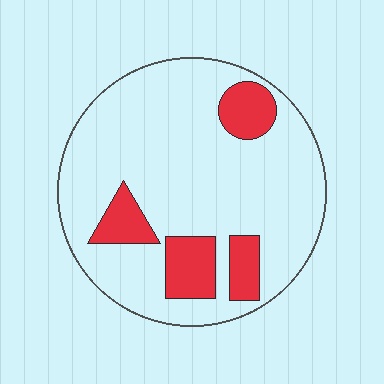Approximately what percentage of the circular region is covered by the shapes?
Approximately 20%.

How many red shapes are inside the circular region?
4.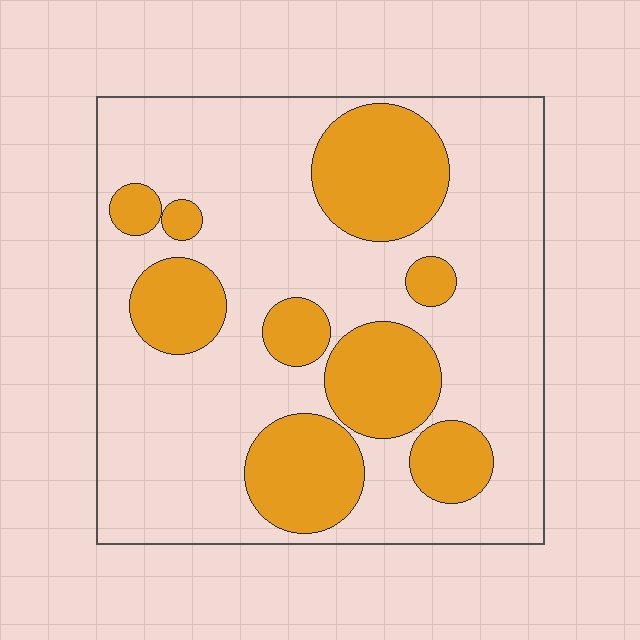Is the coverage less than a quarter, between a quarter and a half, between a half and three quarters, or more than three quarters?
Between a quarter and a half.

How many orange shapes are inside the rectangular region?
9.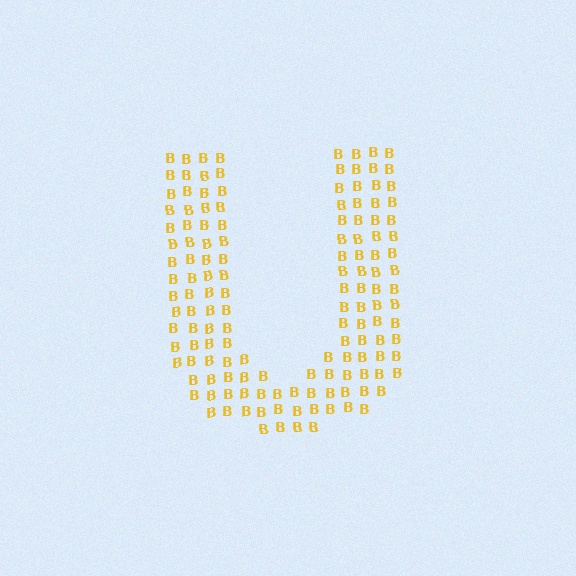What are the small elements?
The small elements are letter B's.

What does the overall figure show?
The overall figure shows the letter U.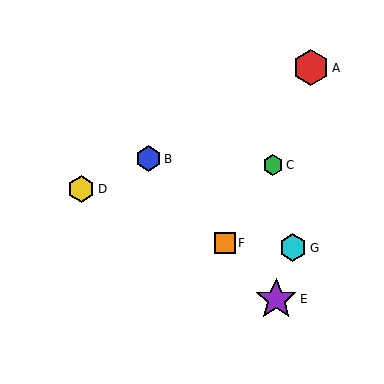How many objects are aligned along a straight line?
3 objects (B, E, F) are aligned along a straight line.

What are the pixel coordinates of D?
Object D is at (81, 189).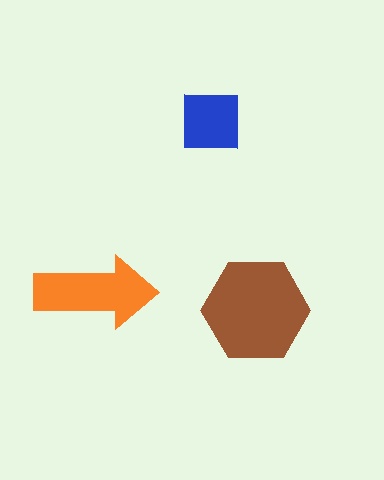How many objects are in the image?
There are 3 objects in the image.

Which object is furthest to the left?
The orange arrow is leftmost.